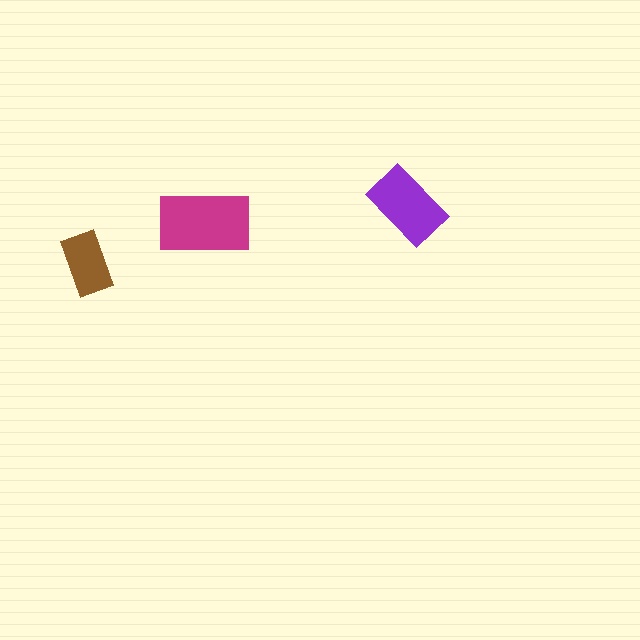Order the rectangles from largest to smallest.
the magenta one, the purple one, the brown one.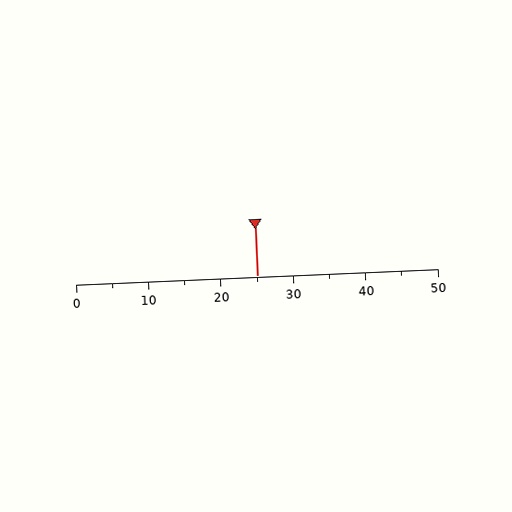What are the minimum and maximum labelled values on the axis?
The axis runs from 0 to 50.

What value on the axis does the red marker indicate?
The marker indicates approximately 25.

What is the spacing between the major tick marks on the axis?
The major ticks are spaced 10 apart.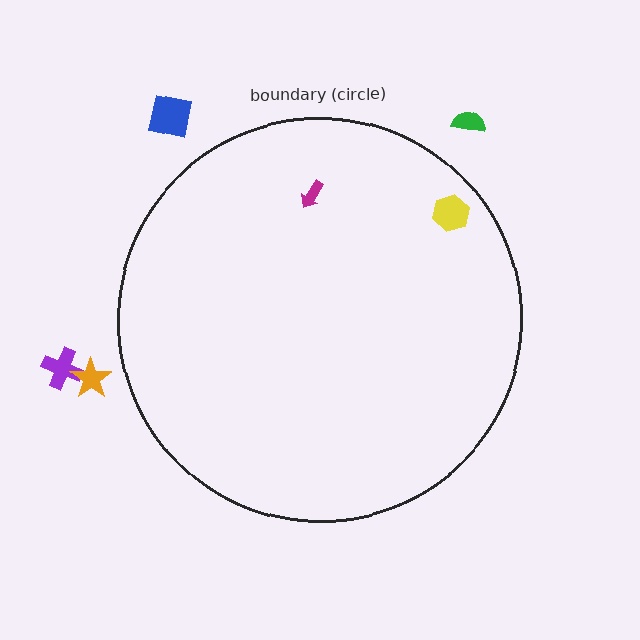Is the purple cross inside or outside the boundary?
Outside.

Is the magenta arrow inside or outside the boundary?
Inside.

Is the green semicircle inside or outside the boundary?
Outside.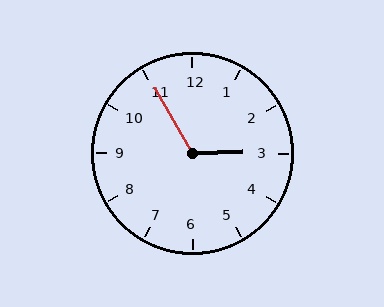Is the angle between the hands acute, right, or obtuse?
It is obtuse.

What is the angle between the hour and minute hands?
Approximately 118 degrees.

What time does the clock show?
2:55.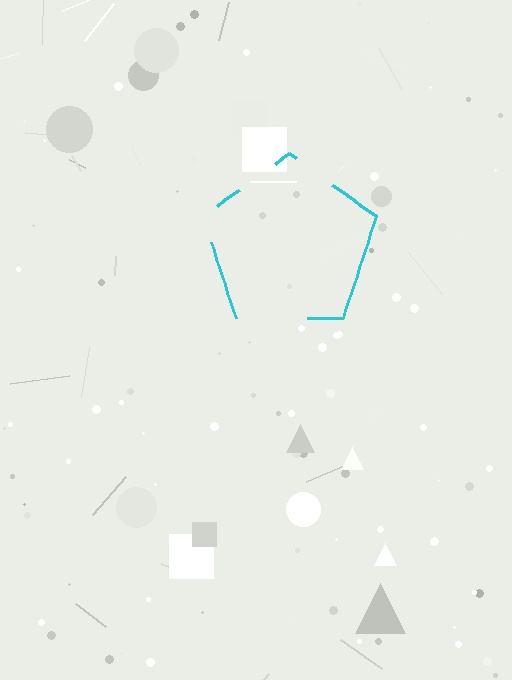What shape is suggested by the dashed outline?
The dashed outline suggests a pentagon.